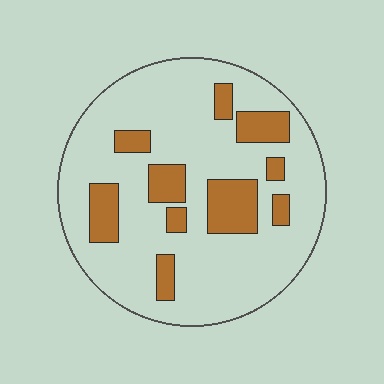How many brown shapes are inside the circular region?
10.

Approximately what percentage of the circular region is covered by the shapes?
Approximately 20%.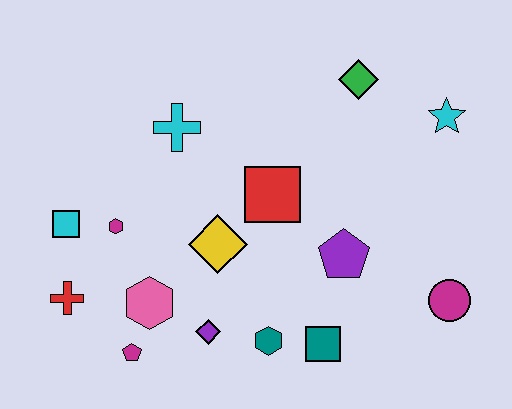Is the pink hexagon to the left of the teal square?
Yes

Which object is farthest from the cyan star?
The red cross is farthest from the cyan star.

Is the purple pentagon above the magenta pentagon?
Yes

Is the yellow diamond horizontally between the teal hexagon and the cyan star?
No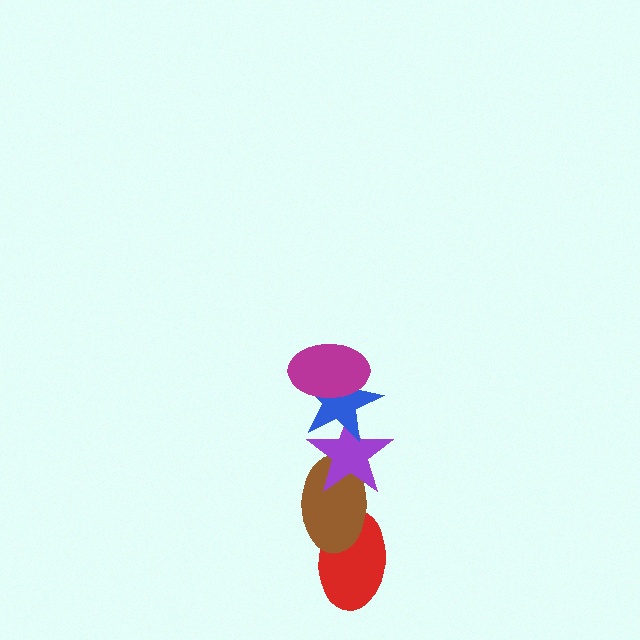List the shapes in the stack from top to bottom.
From top to bottom: the magenta ellipse, the blue star, the purple star, the brown ellipse, the red ellipse.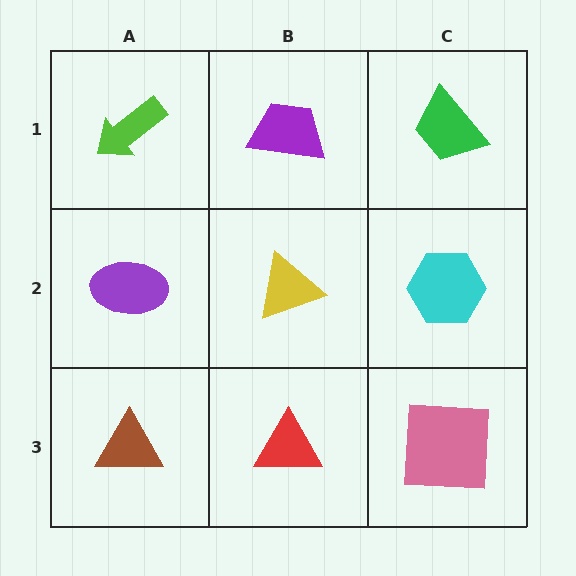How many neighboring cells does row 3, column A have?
2.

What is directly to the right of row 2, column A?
A yellow triangle.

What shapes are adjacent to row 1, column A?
A purple ellipse (row 2, column A), a purple trapezoid (row 1, column B).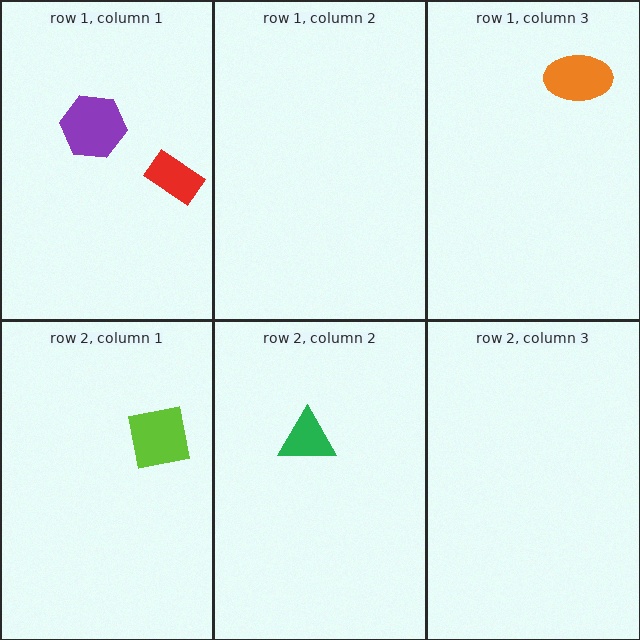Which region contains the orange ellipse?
The row 1, column 3 region.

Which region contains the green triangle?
The row 2, column 2 region.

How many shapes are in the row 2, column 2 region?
1.